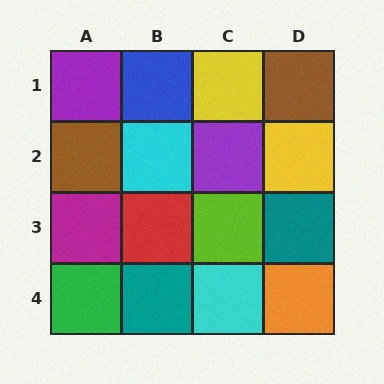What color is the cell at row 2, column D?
Yellow.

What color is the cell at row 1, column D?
Brown.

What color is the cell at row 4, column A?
Green.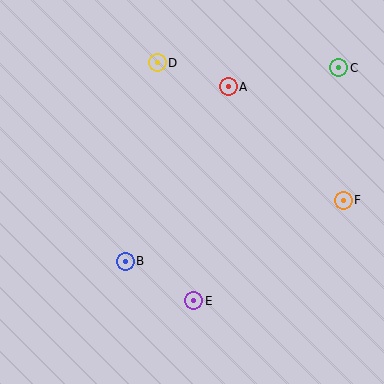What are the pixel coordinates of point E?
Point E is at (194, 301).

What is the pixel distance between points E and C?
The distance between E and C is 275 pixels.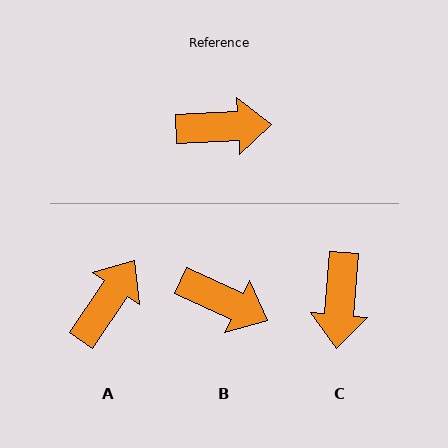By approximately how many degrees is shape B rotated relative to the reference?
Approximately 28 degrees clockwise.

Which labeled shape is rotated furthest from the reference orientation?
C, about 97 degrees away.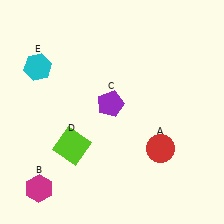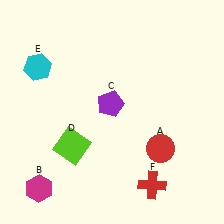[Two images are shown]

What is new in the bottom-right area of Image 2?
A red cross (F) was added in the bottom-right area of Image 2.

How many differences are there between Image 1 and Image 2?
There is 1 difference between the two images.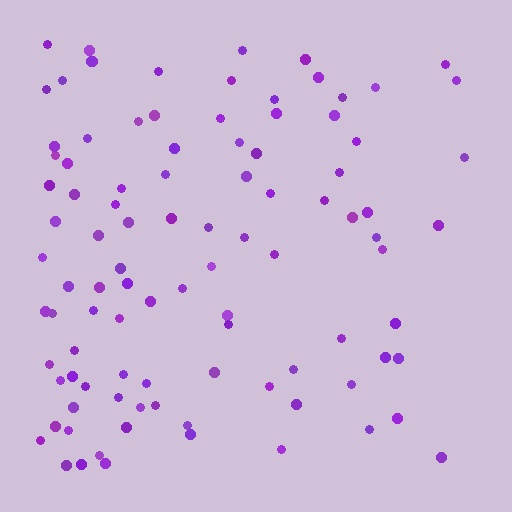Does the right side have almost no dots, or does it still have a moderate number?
Still a moderate number, just noticeably fewer than the left.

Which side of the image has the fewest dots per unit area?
The right.